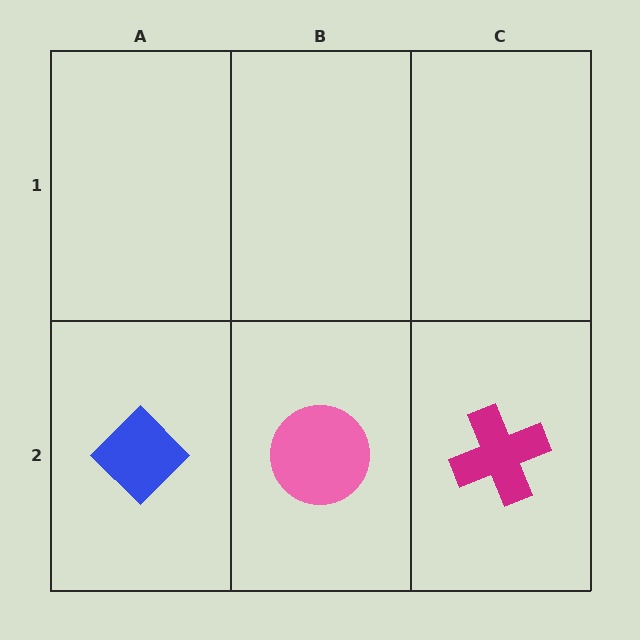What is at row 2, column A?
A blue diamond.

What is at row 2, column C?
A magenta cross.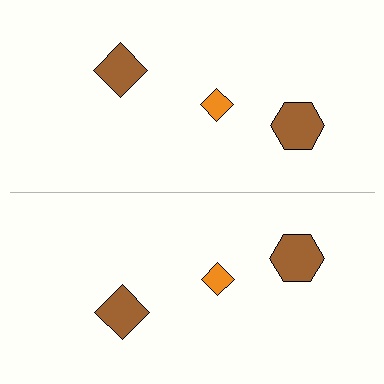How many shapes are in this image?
There are 6 shapes in this image.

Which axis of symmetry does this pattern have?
The pattern has a horizontal axis of symmetry running through the center of the image.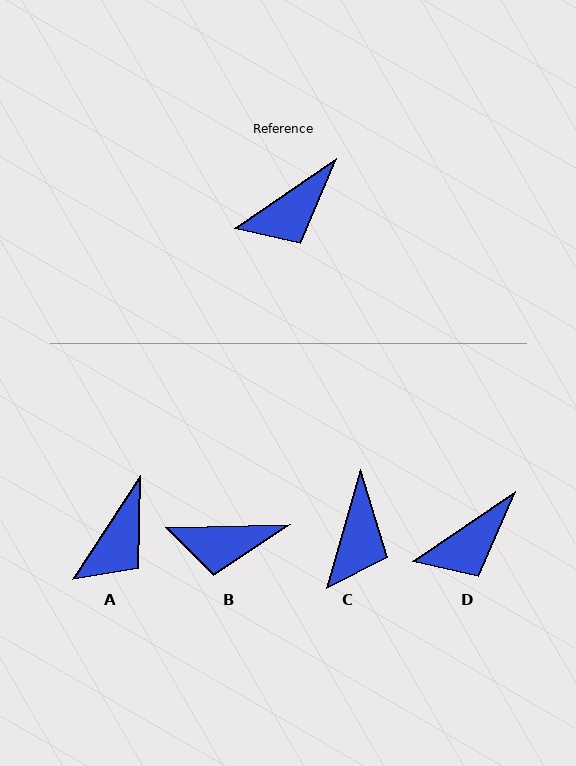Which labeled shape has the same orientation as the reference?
D.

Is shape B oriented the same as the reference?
No, it is off by about 33 degrees.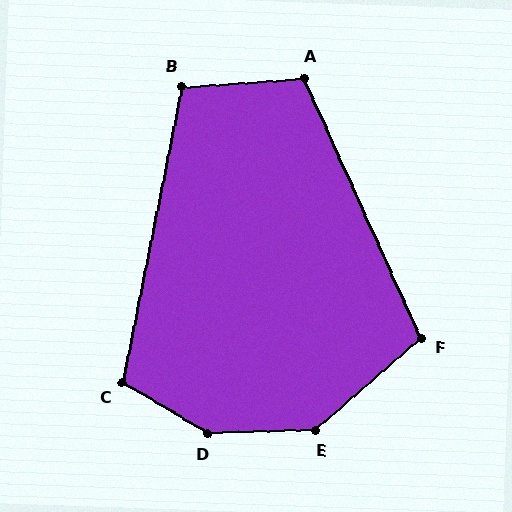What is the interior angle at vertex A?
Approximately 110 degrees (obtuse).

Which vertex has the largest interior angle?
D, at approximately 147 degrees.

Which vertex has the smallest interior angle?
B, at approximately 106 degrees.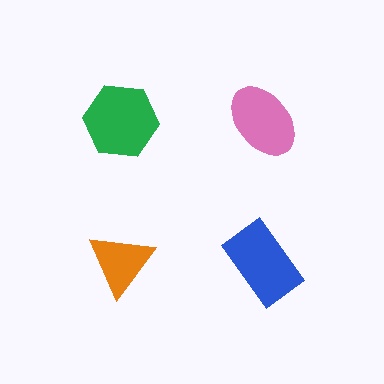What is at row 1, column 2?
A pink ellipse.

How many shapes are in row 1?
2 shapes.